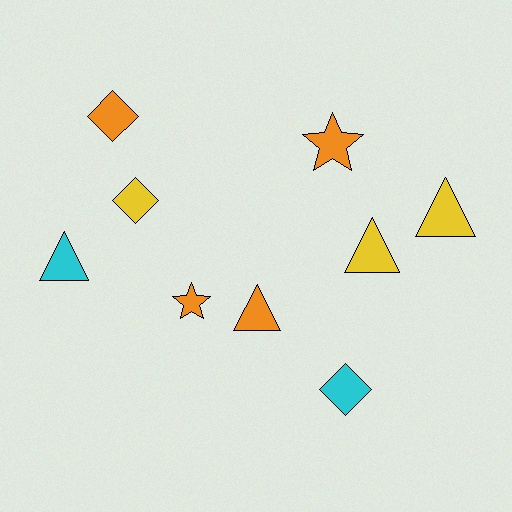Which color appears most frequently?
Orange, with 4 objects.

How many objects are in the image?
There are 9 objects.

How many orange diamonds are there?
There is 1 orange diamond.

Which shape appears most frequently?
Triangle, with 4 objects.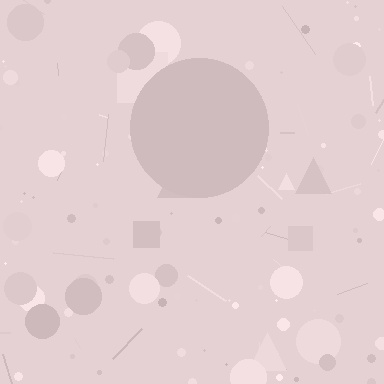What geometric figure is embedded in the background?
A circle is embedded in the background.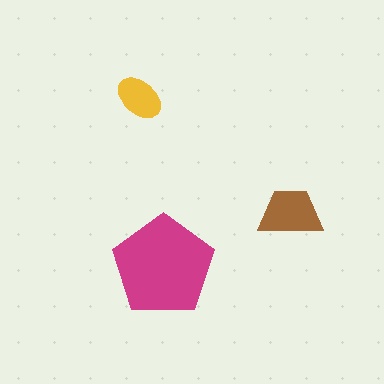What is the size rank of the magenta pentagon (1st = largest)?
1st.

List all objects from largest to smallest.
The magenta pentagon, the brown trapezoid, the yellow ellipse.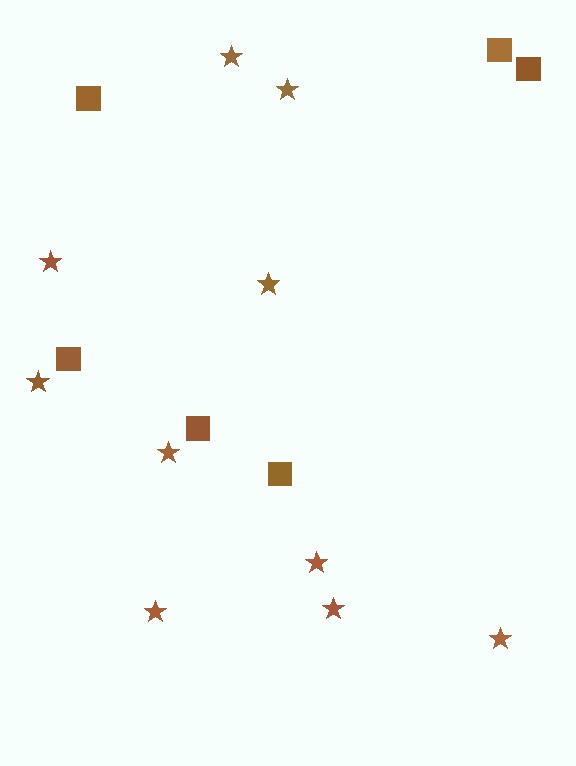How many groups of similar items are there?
There are 2 groups: one group of squares (6) and one group of stars (10).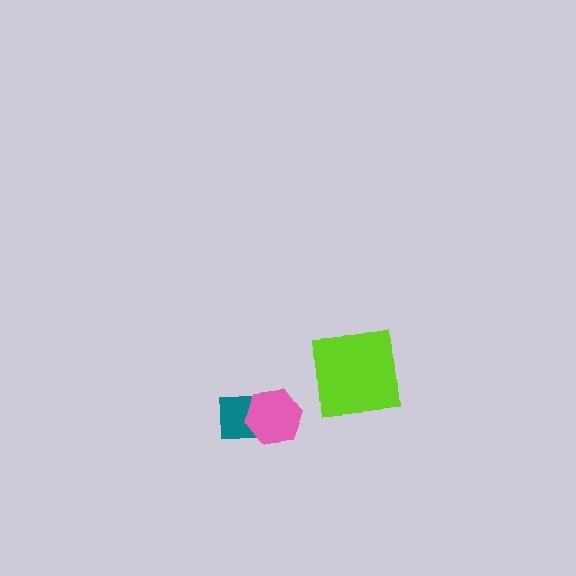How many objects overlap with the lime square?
0 objects overlap with the lime square.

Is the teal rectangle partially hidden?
Yes, it is partially covered by another shape.